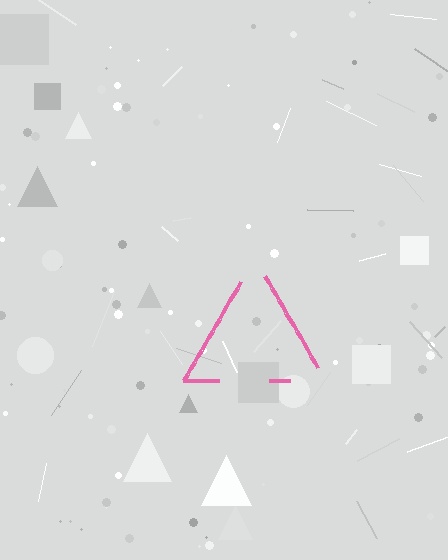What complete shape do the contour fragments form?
The contour fragments form a triangle.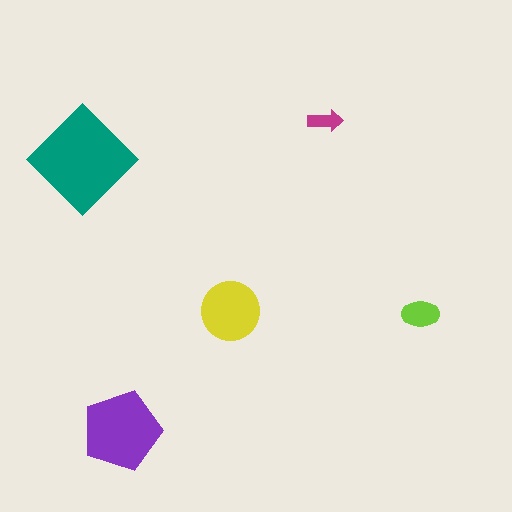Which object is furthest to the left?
The teal diamond is leftmost.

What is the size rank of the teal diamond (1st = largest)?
1st.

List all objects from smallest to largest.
The magenta arrow, the lime ellipse, the yellow circle, the purple pentagon, the teal diamond.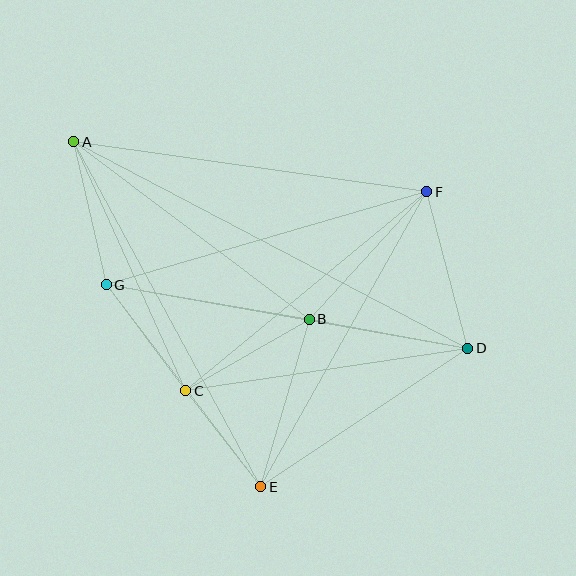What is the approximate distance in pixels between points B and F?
The distance between B and F is approximately 173 pixels.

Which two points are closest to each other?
Points C and E are closest to each other.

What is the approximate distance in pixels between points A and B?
The distance between A and B is approximately 295 pixels.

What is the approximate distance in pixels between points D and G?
The distance between D and G is approximately 367 pixels.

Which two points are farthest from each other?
Points A and D are farthest from each other.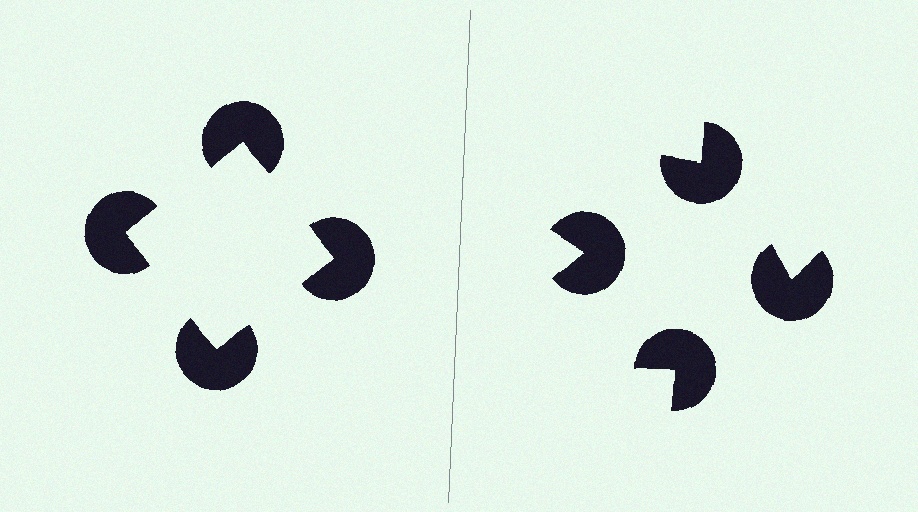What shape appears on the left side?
An illusory square.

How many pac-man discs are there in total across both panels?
8 — 4 on each side.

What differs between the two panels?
The pac-man discs are positioned identically on both sides; only the wedge orientations differ. On the left they align to a square; on the right they are misaligned.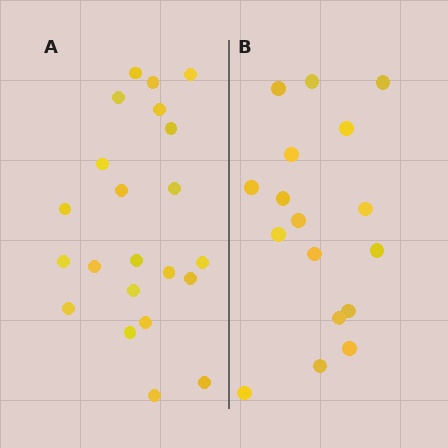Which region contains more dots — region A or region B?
Region A (the left region) has more dots.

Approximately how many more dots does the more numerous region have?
Region A has about 5 more dots than region B.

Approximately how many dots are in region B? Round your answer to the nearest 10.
About 20 dots. (The exact count is 17, which rounds to 20.)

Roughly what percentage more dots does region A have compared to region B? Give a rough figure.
About 30% more.